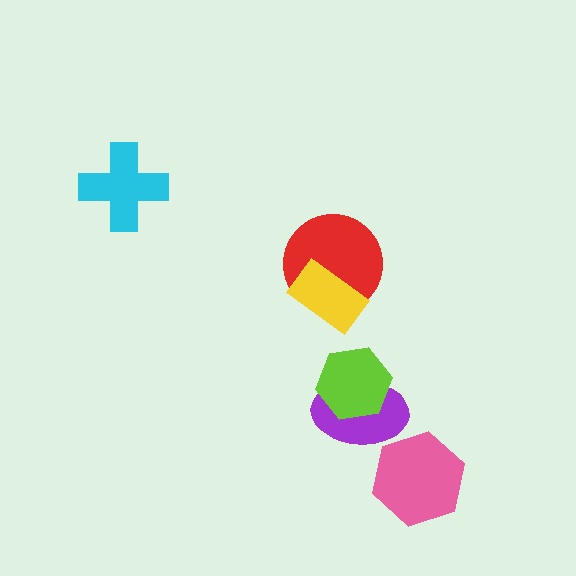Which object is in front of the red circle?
The yellow rectangle is in front of the red circle.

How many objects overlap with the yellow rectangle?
1 object overlaps with the yellow rectangle.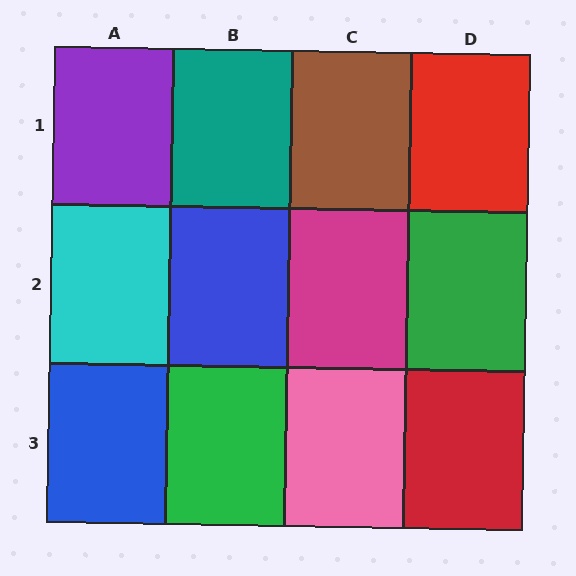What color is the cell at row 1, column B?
Teal.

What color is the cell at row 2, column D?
Green.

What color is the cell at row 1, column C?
Brown.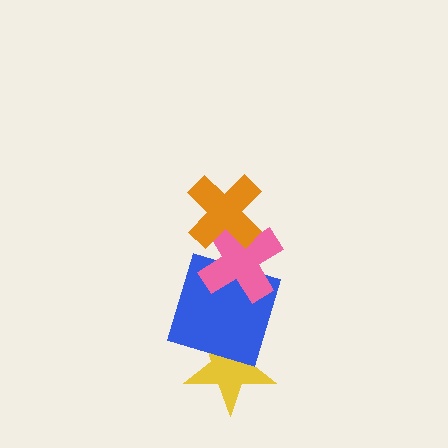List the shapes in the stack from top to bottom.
From top to bottom: the orange cross, the pink cross, the blue square, the yellow star.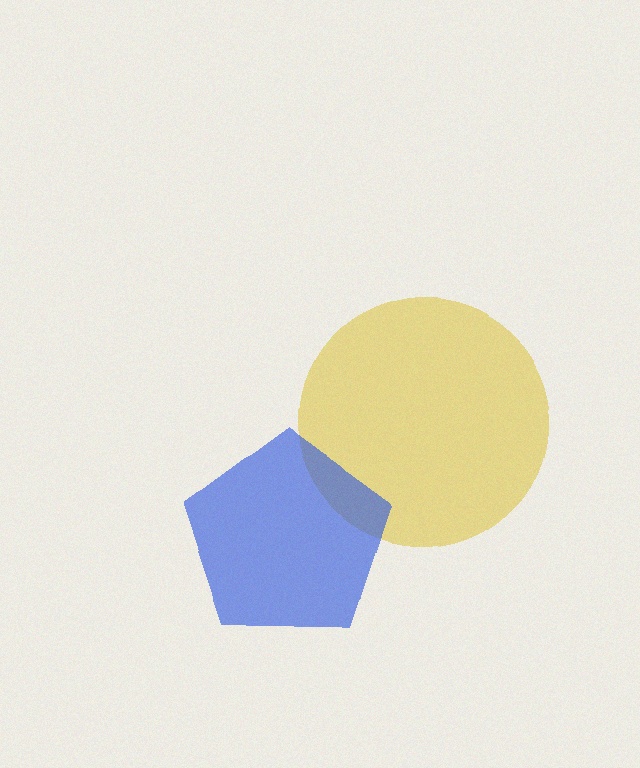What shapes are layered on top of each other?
The layered shapes are: a yellow circle, a blue pentagon.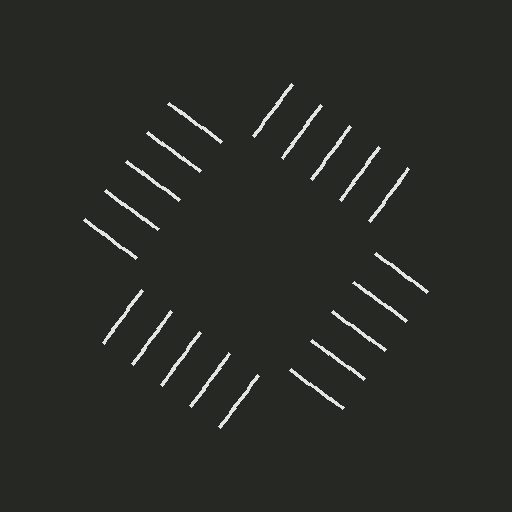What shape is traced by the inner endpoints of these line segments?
An illusory square — the line segments terminate on its edges but no continuous stroke is drawn.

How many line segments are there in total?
20 — 5 along each of the 4 edges.